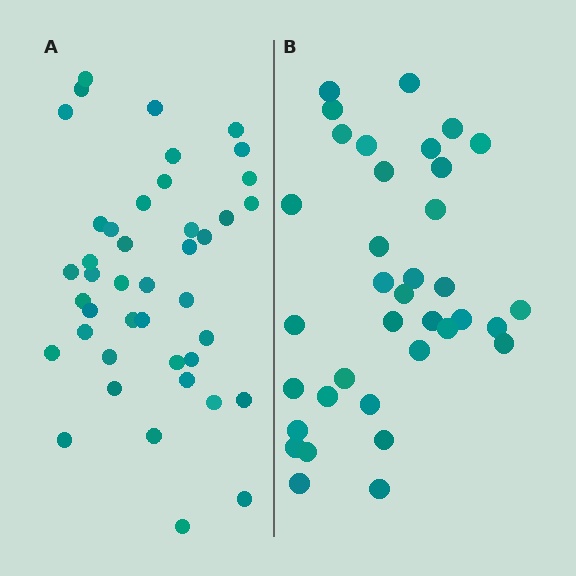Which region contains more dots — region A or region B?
Region A (the left region) has more dots.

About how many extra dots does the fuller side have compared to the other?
Region A has about 6 more dots than region B.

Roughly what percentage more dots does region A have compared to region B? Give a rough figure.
About 15% more.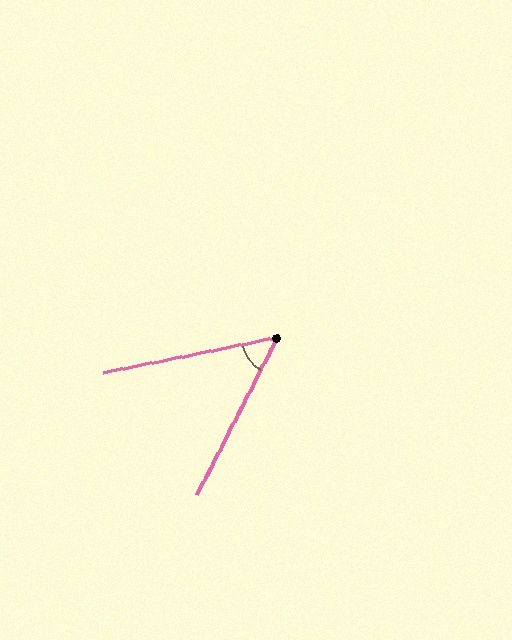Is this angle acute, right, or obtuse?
It is acute.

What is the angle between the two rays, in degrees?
Approximately 51 degrees.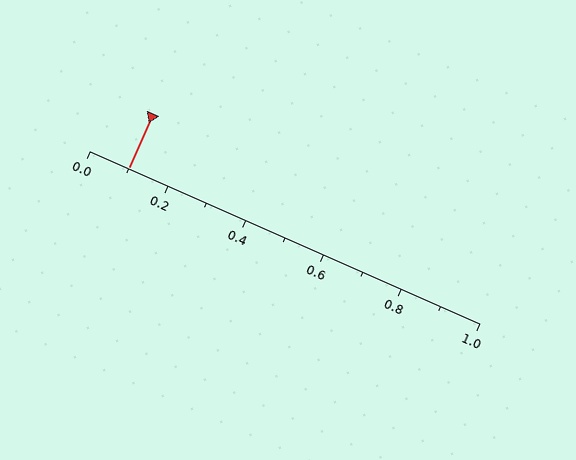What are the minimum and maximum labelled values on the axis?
The axis runs from 0.0 to 1.0.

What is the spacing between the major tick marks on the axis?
The major ticks are spaced 0.2 apart.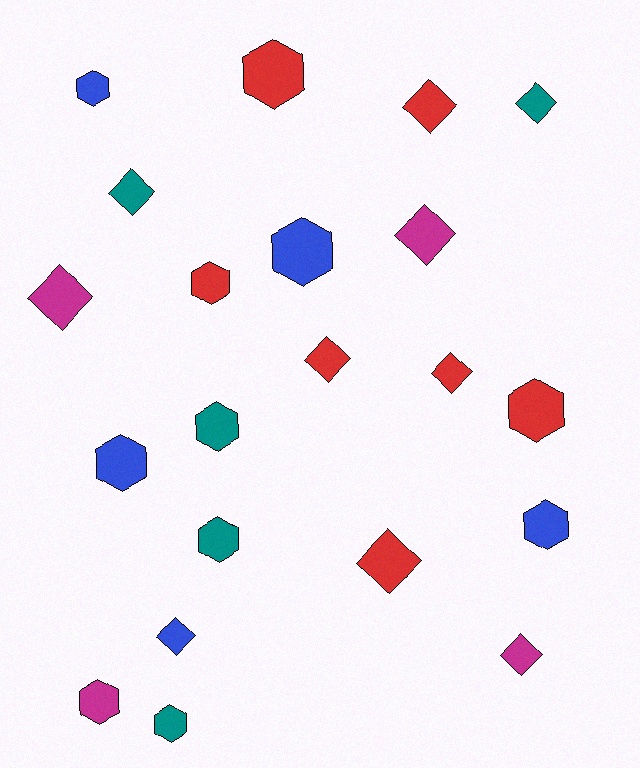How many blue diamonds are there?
There is 1 blue diamond.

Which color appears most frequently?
Red, with 7 objects.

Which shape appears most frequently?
Hexagon, with 11 objects.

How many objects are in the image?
There are 21 objects.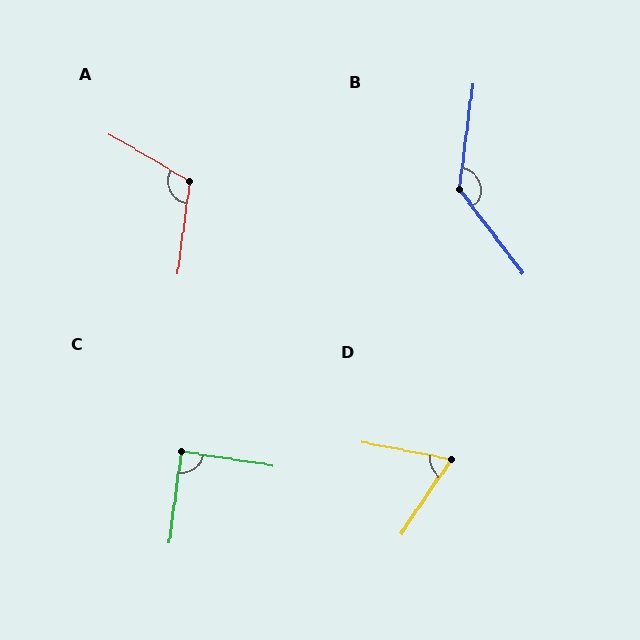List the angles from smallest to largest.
D (67°), C (89°), A (113°), B (135°).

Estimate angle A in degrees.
Approximately 113 degrees.